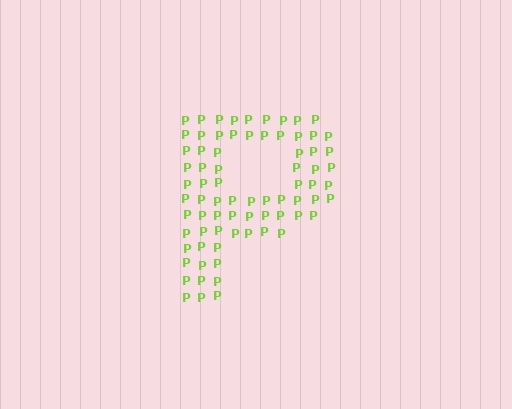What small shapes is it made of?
It is made of small letter P's.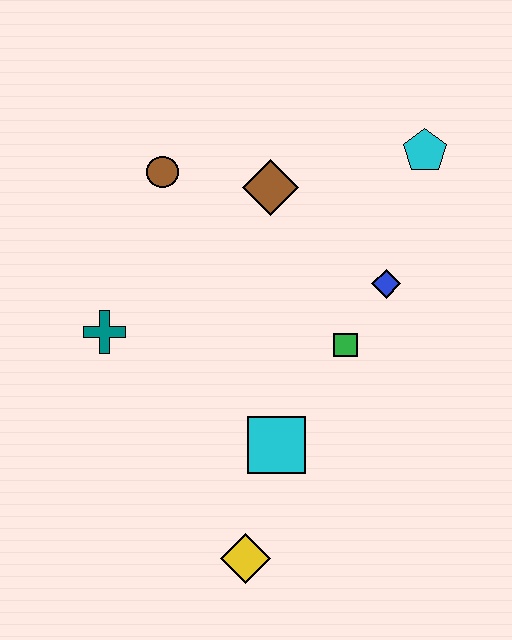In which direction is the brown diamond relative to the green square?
The brown diamond is above the green square.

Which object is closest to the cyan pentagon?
The blue diamond is closest to the cyan pentagon.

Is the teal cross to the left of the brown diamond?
Yes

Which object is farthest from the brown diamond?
The yellow diamond is farthest from the brown diamond.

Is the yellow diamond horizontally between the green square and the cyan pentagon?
No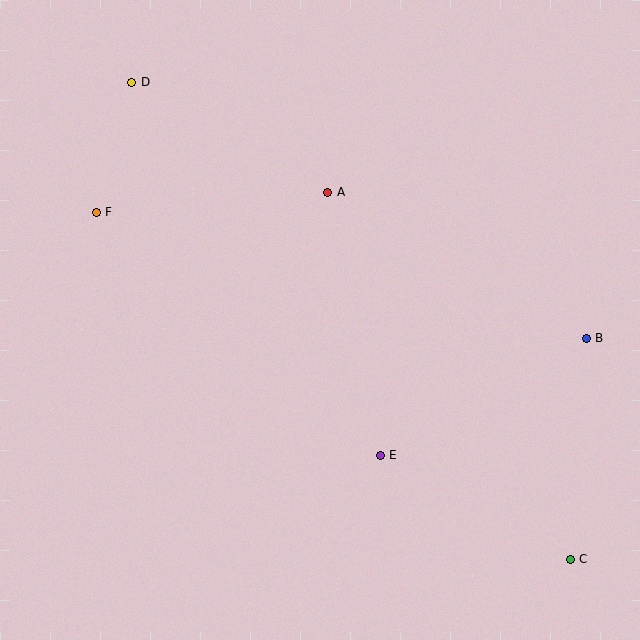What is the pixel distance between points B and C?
The distance between B and C is 221 pixels.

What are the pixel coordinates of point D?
Point D is at (132, 82).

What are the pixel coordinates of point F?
Point F is at (96, 212).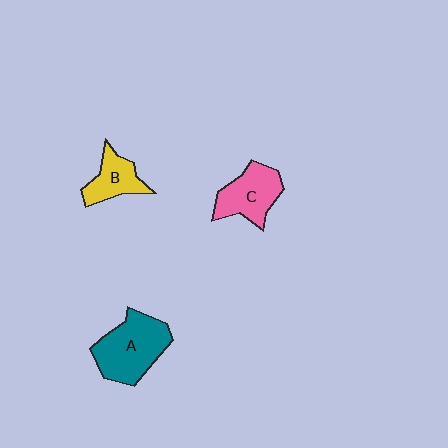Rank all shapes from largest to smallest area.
From largest to smallest: A (teal), C (pink), B (yellow).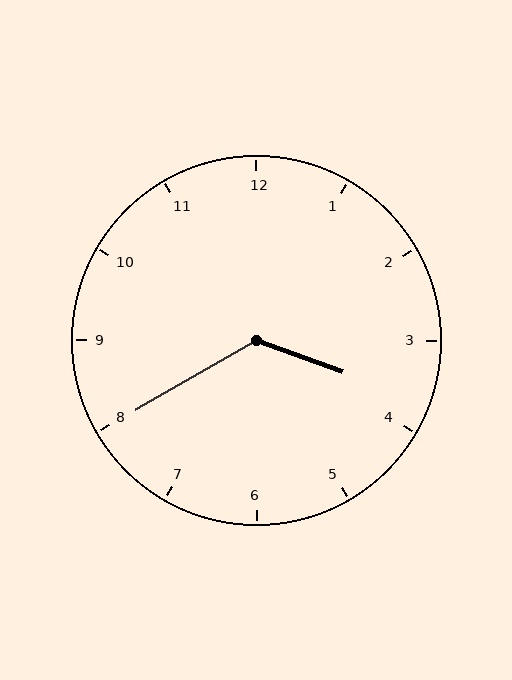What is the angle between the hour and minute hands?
Approximately 130 degrees.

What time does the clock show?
3:40.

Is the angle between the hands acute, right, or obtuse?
It is obtuse.